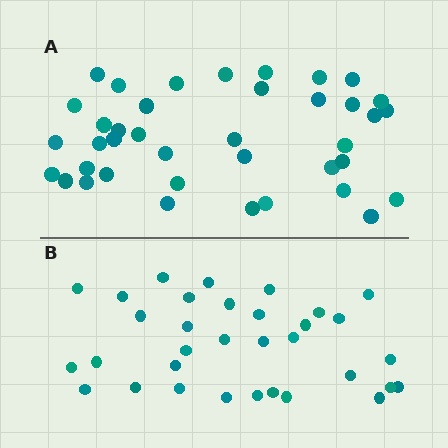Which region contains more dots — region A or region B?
Region A (the top region) has more dots.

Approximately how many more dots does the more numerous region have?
Region A has about 6 more dots than region B.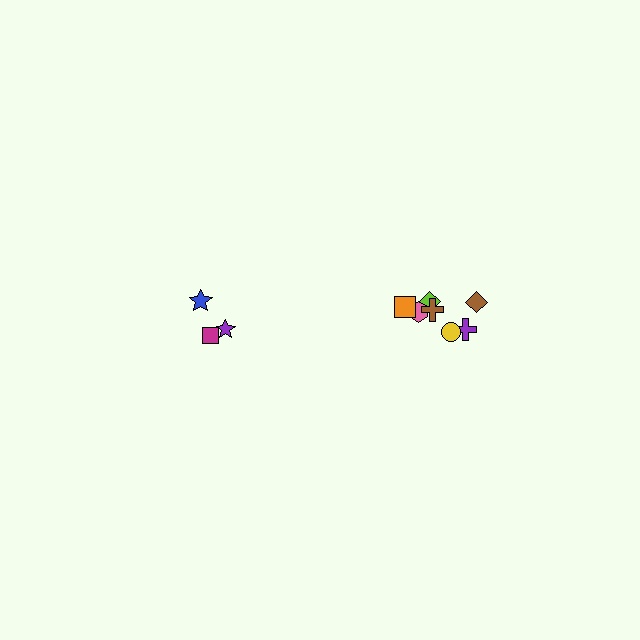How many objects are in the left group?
There are 3 objects.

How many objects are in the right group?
There are 7 objects.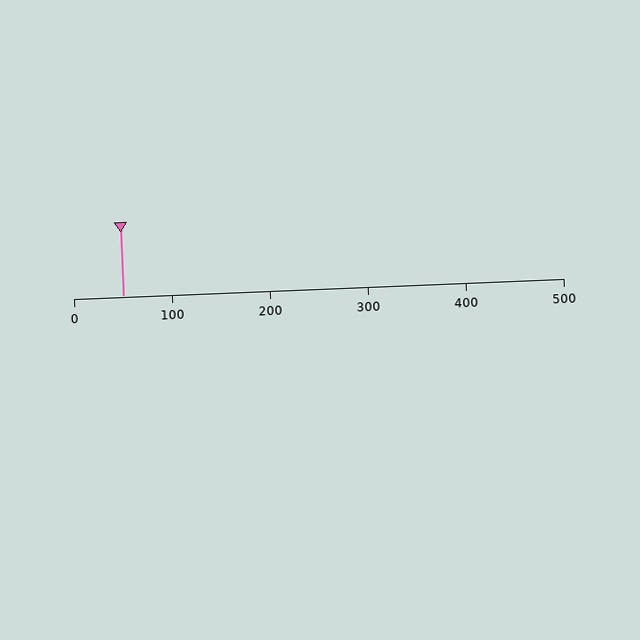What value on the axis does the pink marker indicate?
The marker indicates approximately 50.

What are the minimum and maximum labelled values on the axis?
The axis runs from 0 to 500.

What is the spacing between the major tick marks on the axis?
The major ticks are spaced 100 apart.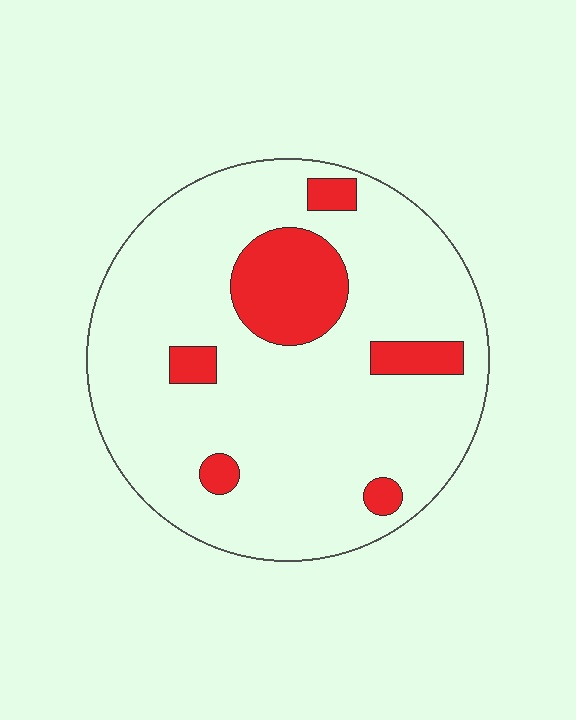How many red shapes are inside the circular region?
6.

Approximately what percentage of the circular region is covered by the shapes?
Approximately 15%.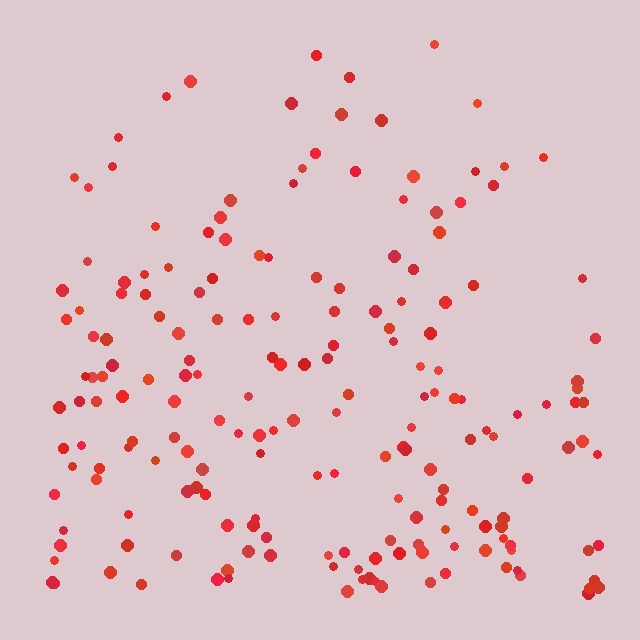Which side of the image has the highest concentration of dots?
The bottom.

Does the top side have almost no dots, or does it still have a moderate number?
Still a moderate number, just noticeably fewer than the bottom.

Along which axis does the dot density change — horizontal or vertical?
Vertical.